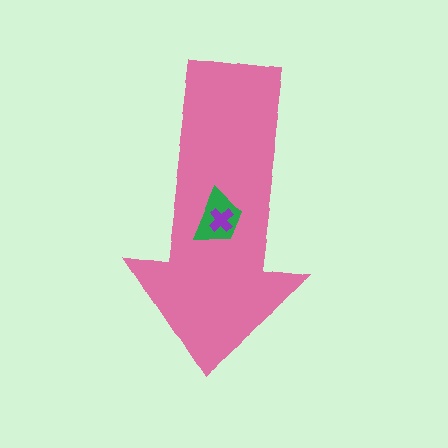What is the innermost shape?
The purple cross.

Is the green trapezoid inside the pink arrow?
Yes.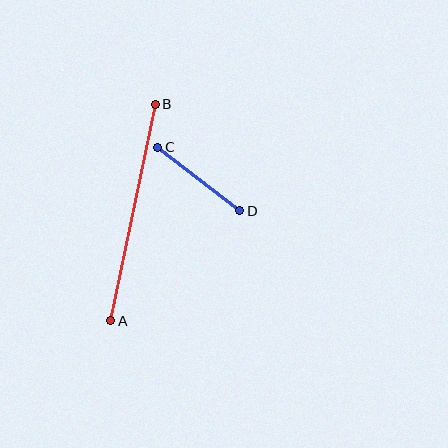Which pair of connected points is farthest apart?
Points A and B are farthest apart.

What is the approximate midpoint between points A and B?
The midpoint is at approximately (133, 212) pixels.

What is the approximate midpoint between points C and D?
The midpoint is at approximately (199, 179) pixels.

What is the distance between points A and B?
The distance is approximately 221 pixels.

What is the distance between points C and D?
The distance is approximately 104 pixels.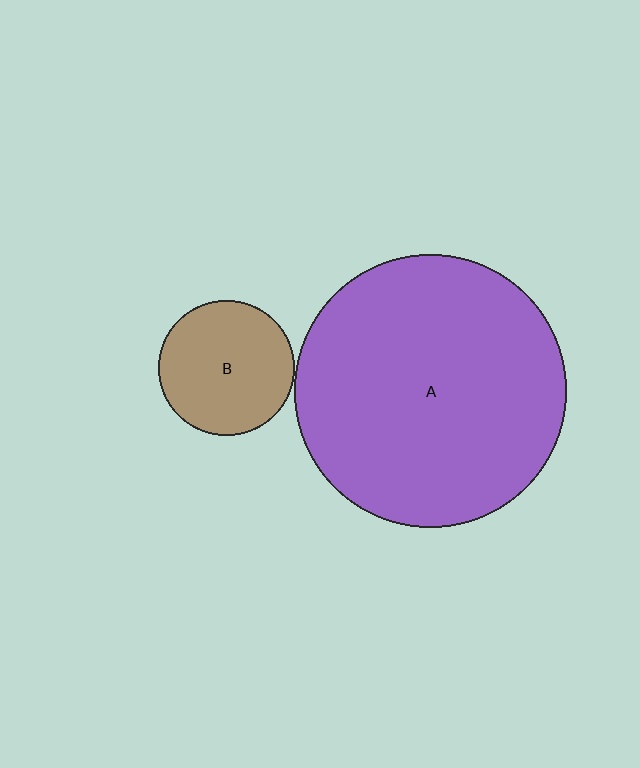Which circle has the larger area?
Circle A (purple).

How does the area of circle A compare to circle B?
Approximately 4.1 times.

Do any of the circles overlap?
No, none of the circles overlap.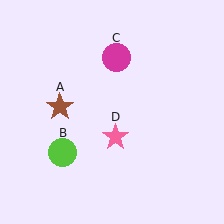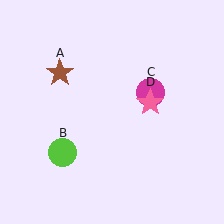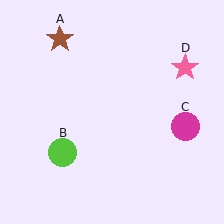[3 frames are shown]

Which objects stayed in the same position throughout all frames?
Lime circle (object B) remained stationary.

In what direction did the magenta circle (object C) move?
The magenta circle (object C) moved down and to the right.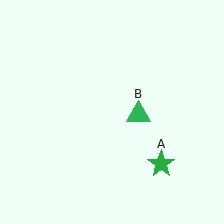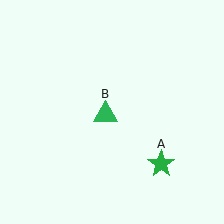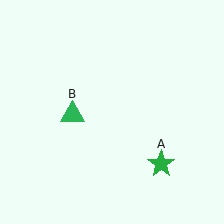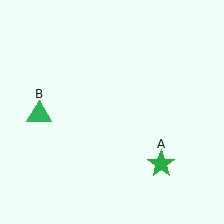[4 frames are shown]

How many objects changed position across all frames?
1 object changed position: green triangle (object B).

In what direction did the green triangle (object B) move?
The green triangle (object B) moved left.